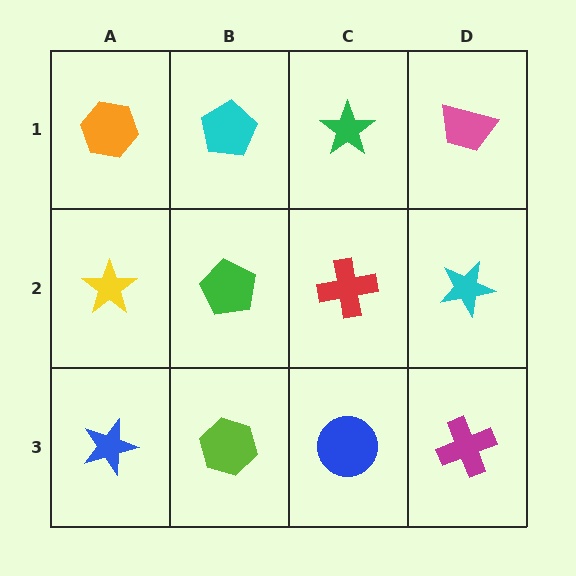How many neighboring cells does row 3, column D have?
2.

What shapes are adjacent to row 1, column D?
A cyan star (row 2, column D), a green star (row 1, column C).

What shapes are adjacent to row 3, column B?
A green pentagon (row 2, column B), a blue star (row 3, column A), a blue circle (row 3, column C).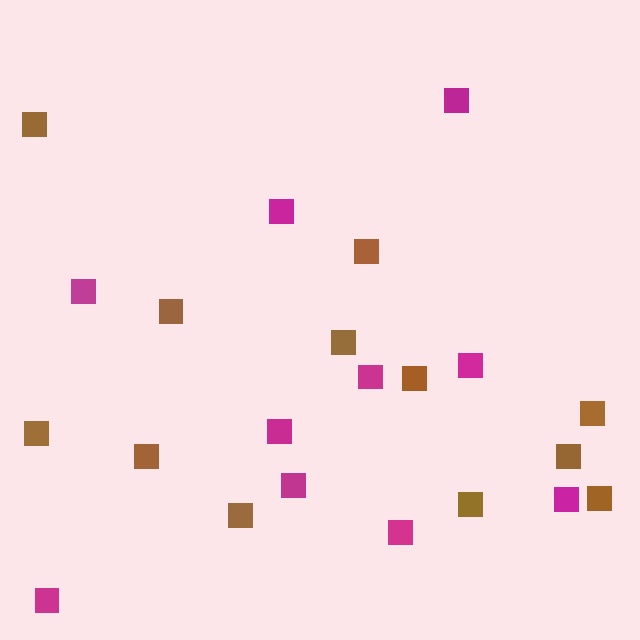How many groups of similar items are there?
There are 2 groups: one group of magenta squares (10) and one group of brown squares (12).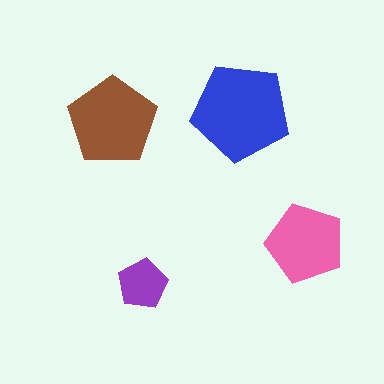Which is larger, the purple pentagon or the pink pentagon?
The pink one.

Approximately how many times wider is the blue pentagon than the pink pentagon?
About 1.5 times wider.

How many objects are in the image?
There are 4 objects in the image.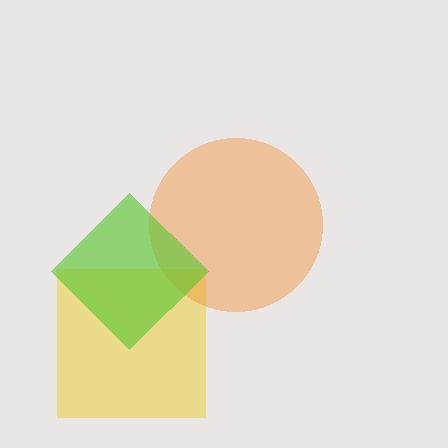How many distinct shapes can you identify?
There are 3 distinct shapes: a yellow square, an orange circle, a lime diamond.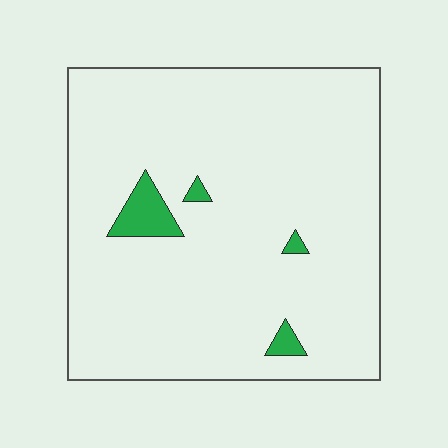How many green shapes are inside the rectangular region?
4.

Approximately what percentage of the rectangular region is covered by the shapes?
Approximately 5%.